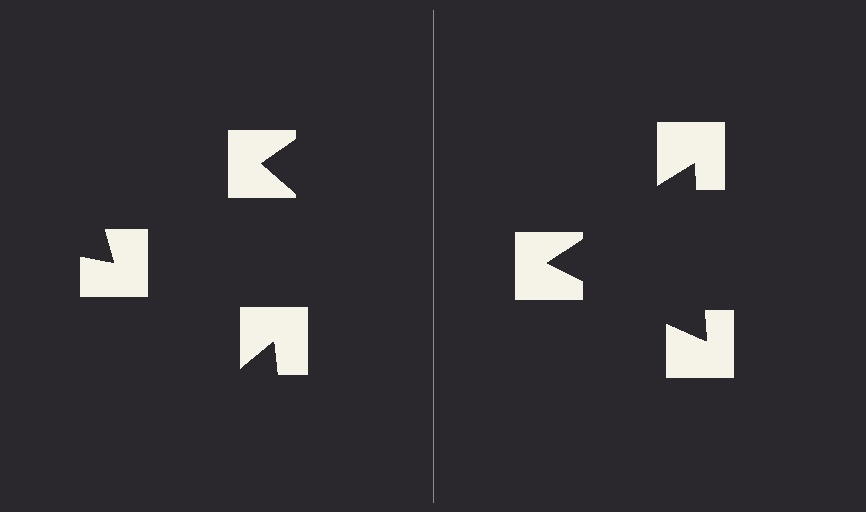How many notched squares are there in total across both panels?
6 — 3 on each side.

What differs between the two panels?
The notched squares are positioned identically on both sides; only the wedge orientations differ. On the right they align to a triangle; on the left they are misaligned.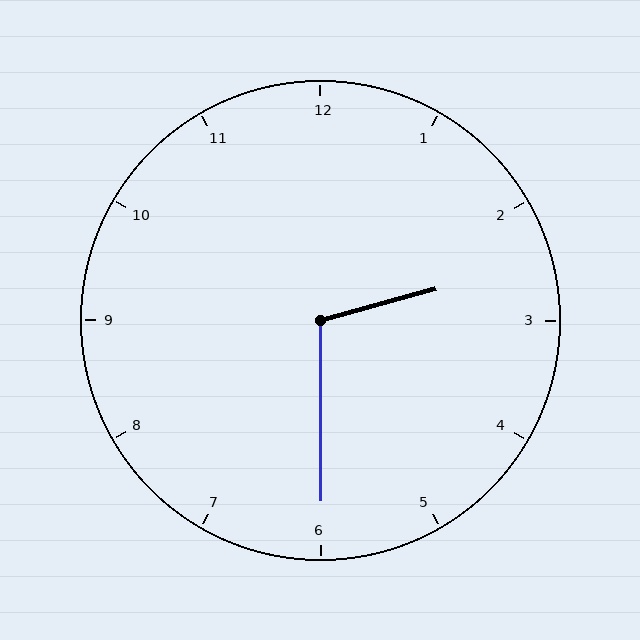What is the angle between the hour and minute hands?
Approximately 105 degrees.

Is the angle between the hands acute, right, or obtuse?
It is obtuse.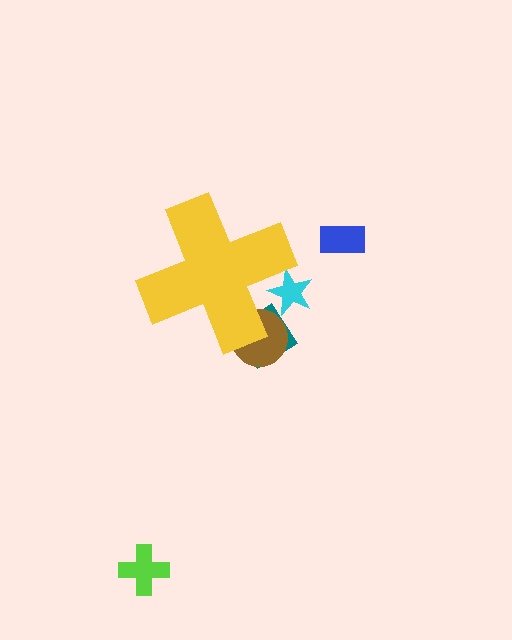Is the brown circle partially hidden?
Yes, the brown circle is partially hidden behind the yellow cross.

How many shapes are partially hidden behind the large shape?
3 shapes are partially hidden.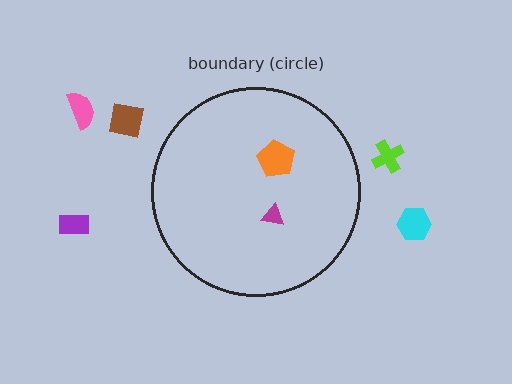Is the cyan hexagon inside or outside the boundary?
Outside.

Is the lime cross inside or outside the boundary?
Outside.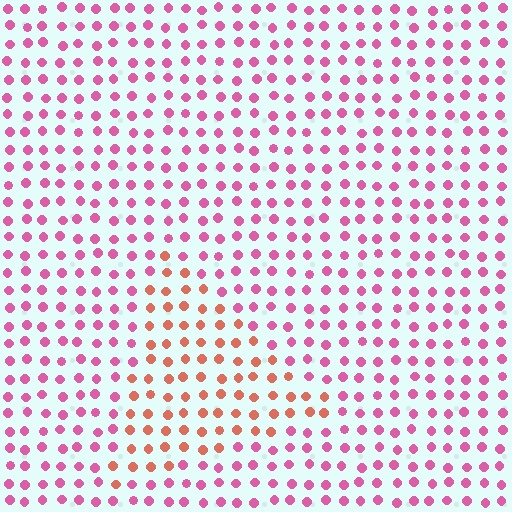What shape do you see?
I see a triangle.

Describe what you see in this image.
The image is filled with small pink elements in a uniform arrangement. A triangle-shaped region is visible where the elements are tinted to a slightly different hue, forming a subtle color boundary.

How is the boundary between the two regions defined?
The boundary is defined purely by a slight shift in hue (about 42 degrees). Spacing, size, and orientation are identical on both sides.